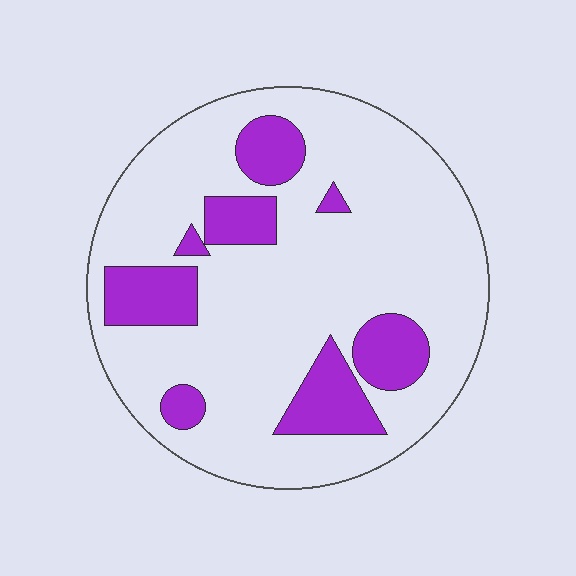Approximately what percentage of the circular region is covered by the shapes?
Approximately 20%.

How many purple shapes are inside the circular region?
8.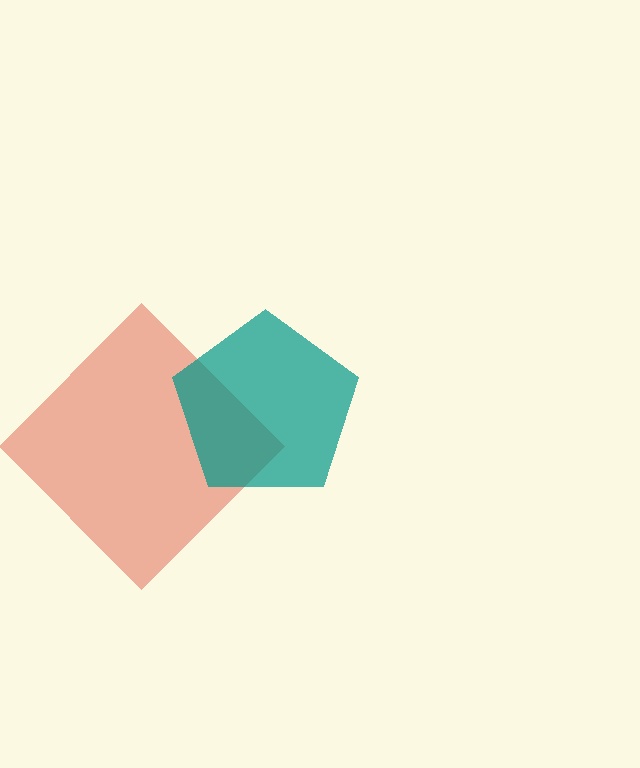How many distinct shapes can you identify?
There are 2 distinct shapes: a red diamond, a teal pentagon.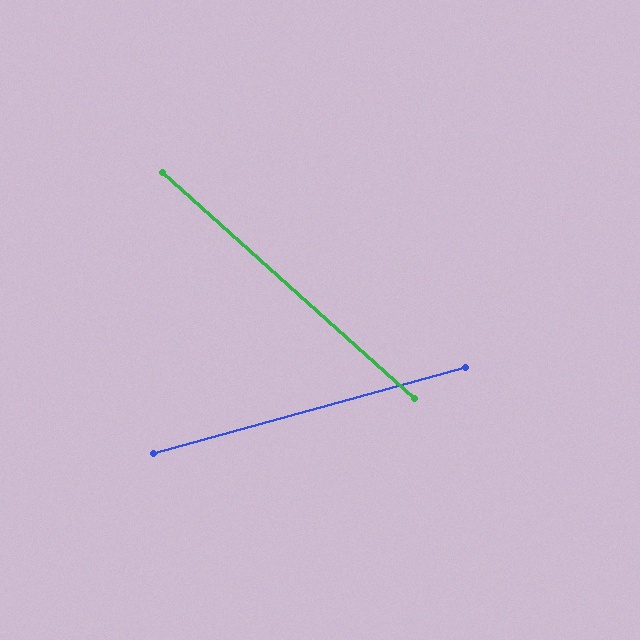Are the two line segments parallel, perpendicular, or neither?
Neither parallel nor perpendicular — they differ by about 57°.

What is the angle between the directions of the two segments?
Approximately 57 degrees.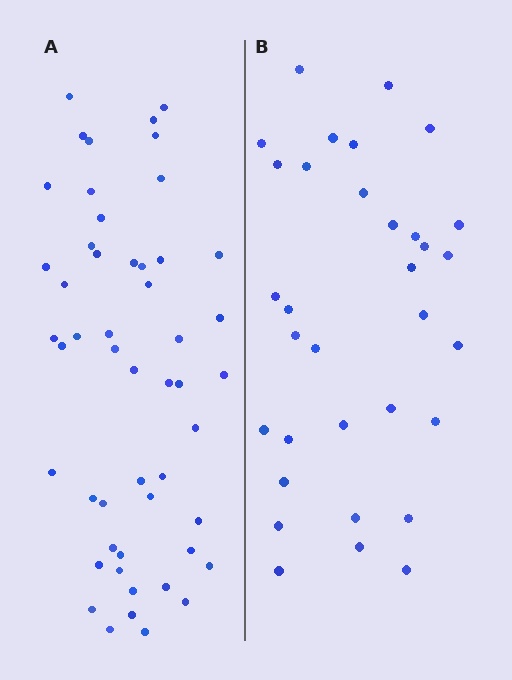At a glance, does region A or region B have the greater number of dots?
Region A (the left region) has more dots.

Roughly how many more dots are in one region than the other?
Region A has approximately 20 more dots than region B.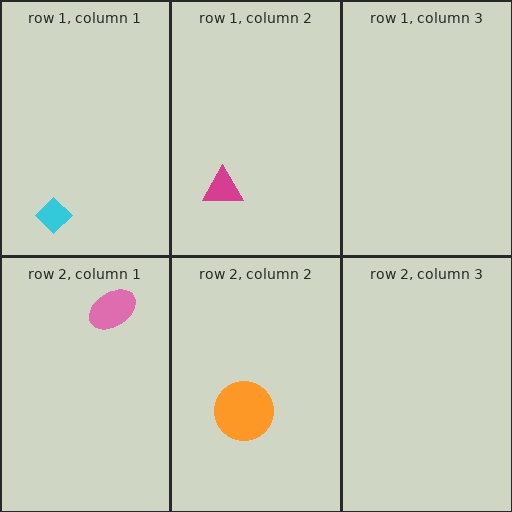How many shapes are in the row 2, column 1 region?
1.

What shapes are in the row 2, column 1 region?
The pink ellipse.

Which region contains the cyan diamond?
The row 1, column 1 region.